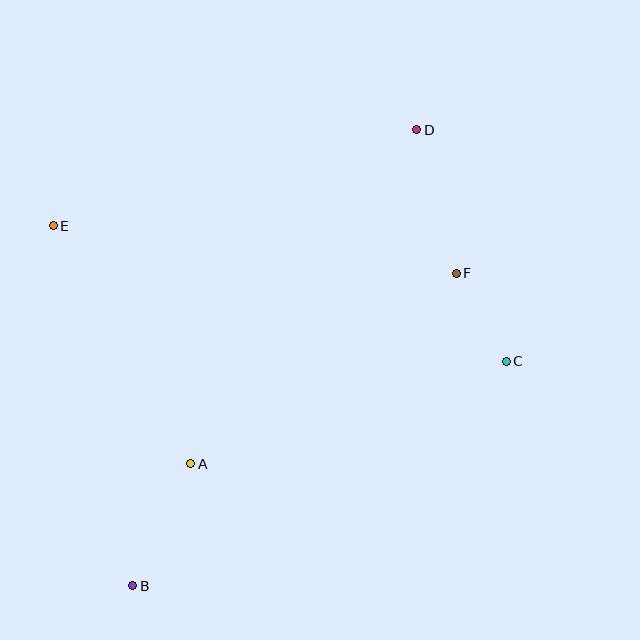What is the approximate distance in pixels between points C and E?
The distance between C and E is approximately 473 pixels.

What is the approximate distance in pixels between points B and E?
The distance between B and E is approximately 369 pixels.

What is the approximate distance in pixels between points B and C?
The distance between B and C is approximately 436 pixels.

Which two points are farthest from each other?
Points B and D are farthest from each other.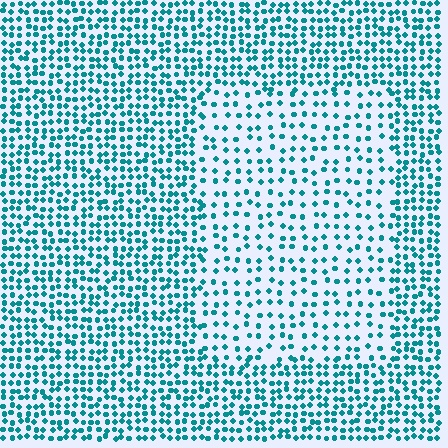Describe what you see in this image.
The image contains small teal elements arranged at two different densities. A rectangle-shaped region is visible where the elements are less densely packed than the surrounding area.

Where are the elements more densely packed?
The elements are more densely packed outside the rectangle boundary.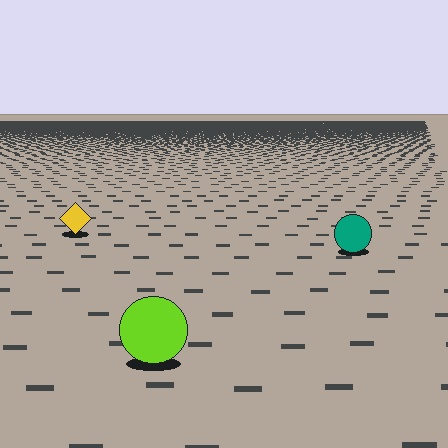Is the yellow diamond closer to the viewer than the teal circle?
No. The teal circle is closer — you can tell from the texture gradient: the ground texture is coarser near it.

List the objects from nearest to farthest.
From nearest to farthest: the lime circle, the teal circle, the yellow diamond.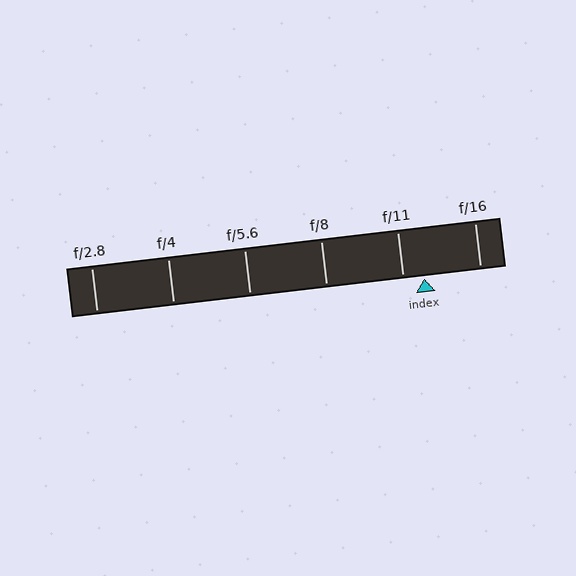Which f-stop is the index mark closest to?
The index mark is closest to f/11.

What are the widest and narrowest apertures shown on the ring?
The widest aperture shown is f/2.8 and the narrowest is f/16.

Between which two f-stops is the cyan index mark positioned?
The index mark is between f/11 and f/16.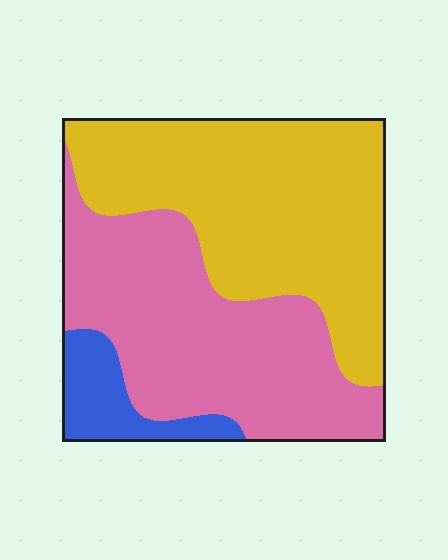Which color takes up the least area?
Blue, at roughly 10%.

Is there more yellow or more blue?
Yellow.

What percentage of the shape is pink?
Pink takes up between a quarter and a half of the shape.